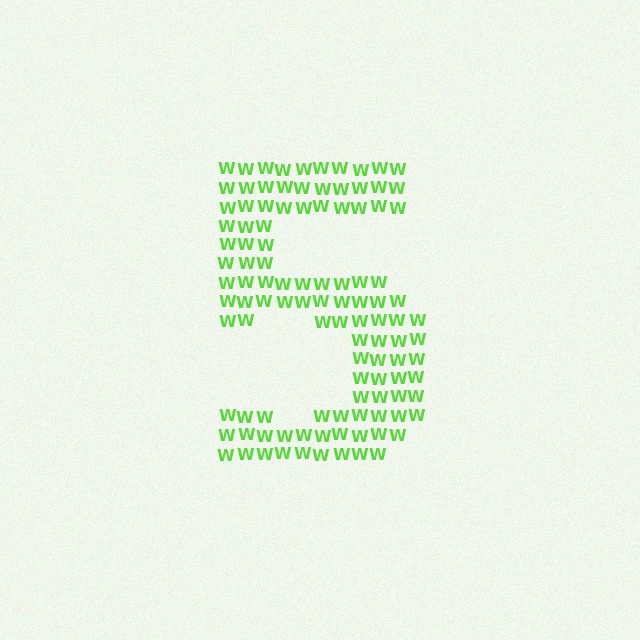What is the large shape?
The large shape is the digit 5.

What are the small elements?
The small elements are letter W's.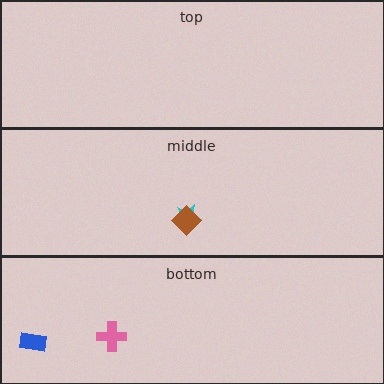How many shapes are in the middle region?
2.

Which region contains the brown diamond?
The middle region.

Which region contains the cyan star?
The middle region.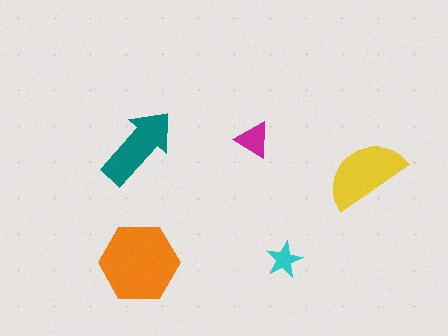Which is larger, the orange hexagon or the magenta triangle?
The orange hexagon.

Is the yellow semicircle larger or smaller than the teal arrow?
Larger.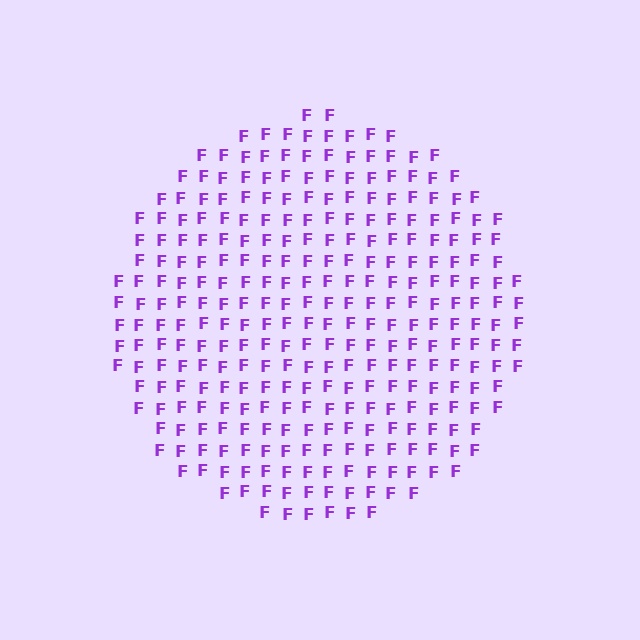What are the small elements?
The small elements are letter F's.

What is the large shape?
The large shape is a circle.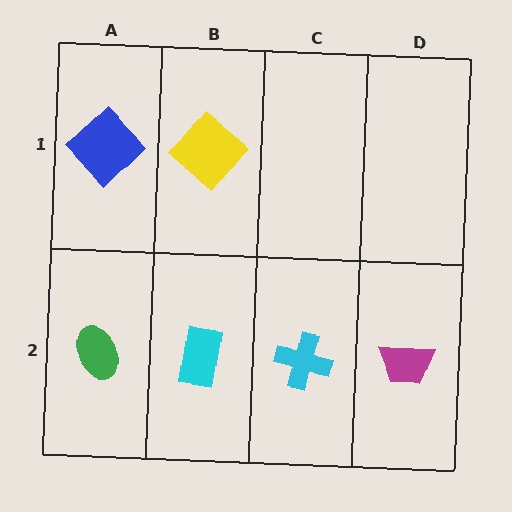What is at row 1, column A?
A blue diamond.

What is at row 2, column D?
A magenta trapezoid.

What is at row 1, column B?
A yellow diamond.